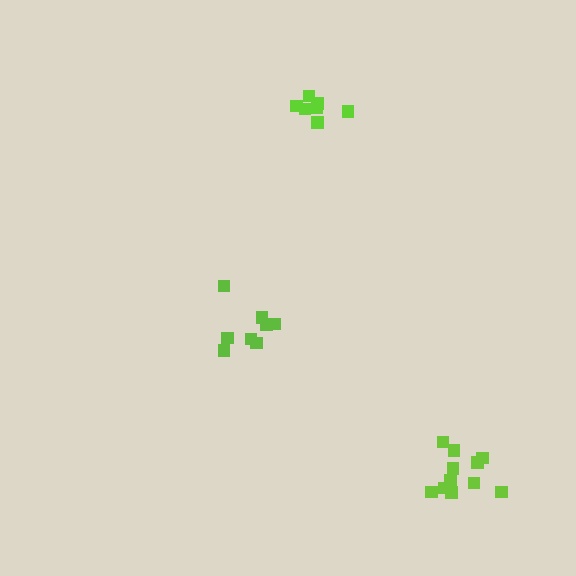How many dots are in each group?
Group 1: 11 dots, Group 2: 8 dots, Group 3: 7 dots (26 total).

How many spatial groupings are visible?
There are 3 spatial groupings.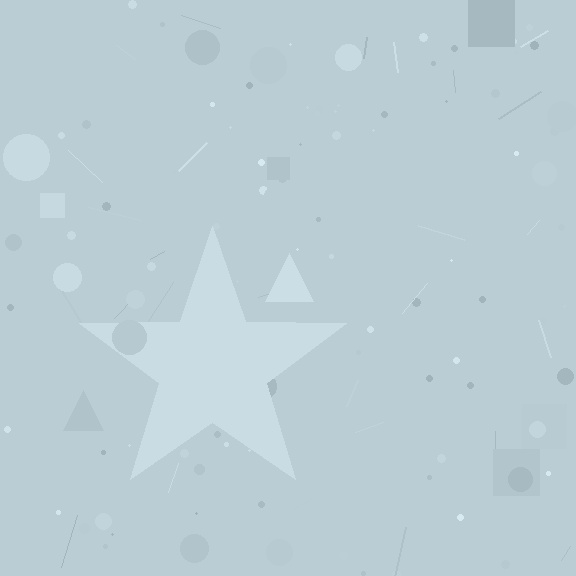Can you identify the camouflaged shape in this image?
The camouflaged shape is a star.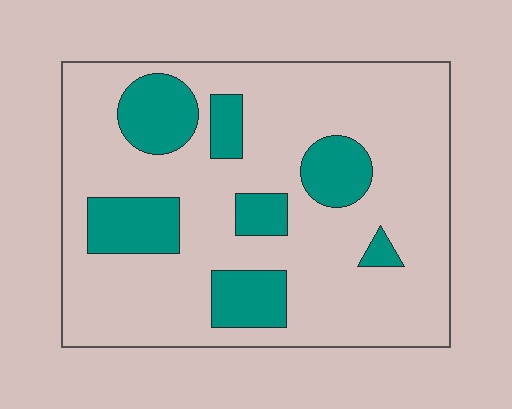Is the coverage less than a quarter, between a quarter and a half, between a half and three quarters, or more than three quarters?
Less than a quarter.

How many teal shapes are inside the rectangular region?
7.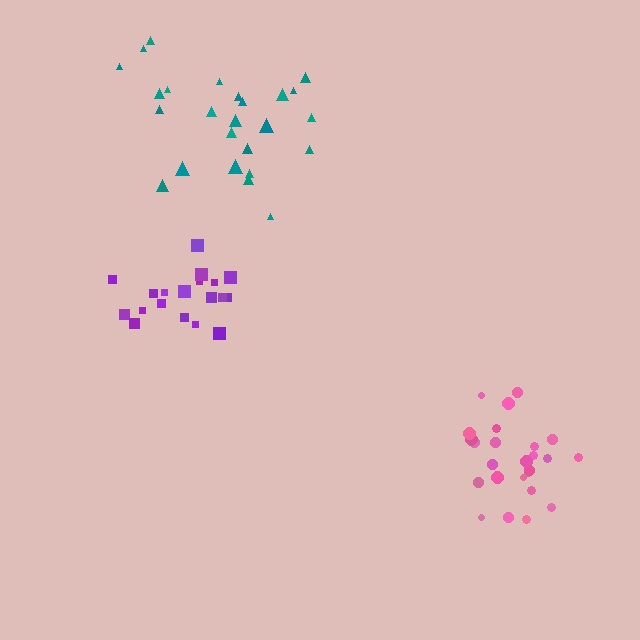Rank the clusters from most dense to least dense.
pink, purple, teal.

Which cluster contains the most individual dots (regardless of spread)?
Teal (25).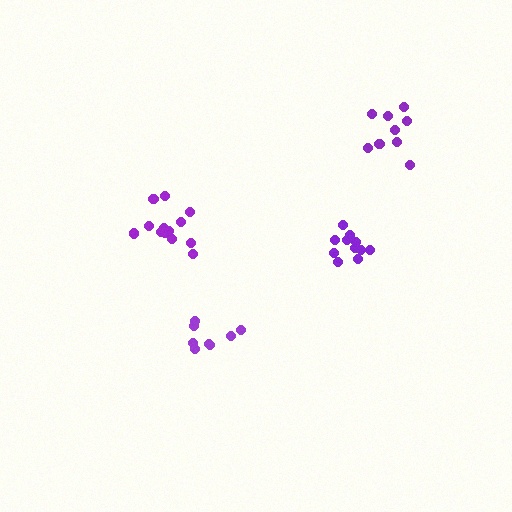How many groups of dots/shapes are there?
There are 4 groups.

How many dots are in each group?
Group 1: 9 dots, Group 2: 11 dots, Group 3: 13 dots, Group 4: 10 dots (43 total).